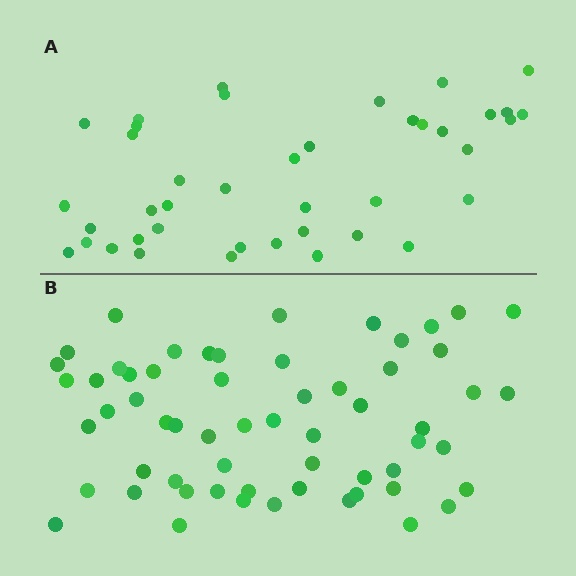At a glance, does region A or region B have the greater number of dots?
Region B (the bottom region) has more dots.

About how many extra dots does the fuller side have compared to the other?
Region B has approximately 20 more dots than region A.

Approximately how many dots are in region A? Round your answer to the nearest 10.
About 40 dots. (The exact count is 41, which rounds to 40.)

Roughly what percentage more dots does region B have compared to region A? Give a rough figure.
About 45% more.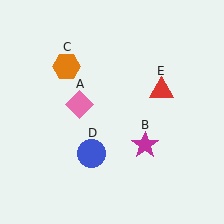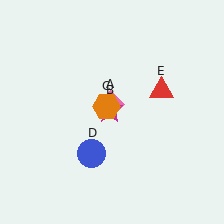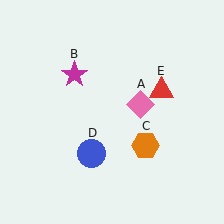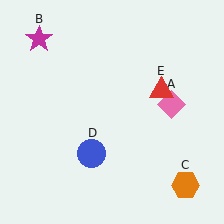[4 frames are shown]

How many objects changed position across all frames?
3 objects changed position: pink diamond (object A), magenta star (object B), orange hexagon (object C).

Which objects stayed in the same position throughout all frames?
Blue circle (object D) and red triangle (object E) remained stationary.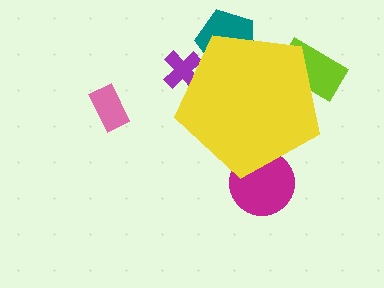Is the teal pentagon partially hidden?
Yes, the teal pentagon is partially hidden behind the yellow pentagon.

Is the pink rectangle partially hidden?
No, the pink rectangle is fully visible.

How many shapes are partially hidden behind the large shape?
4 shapes are partially hidden.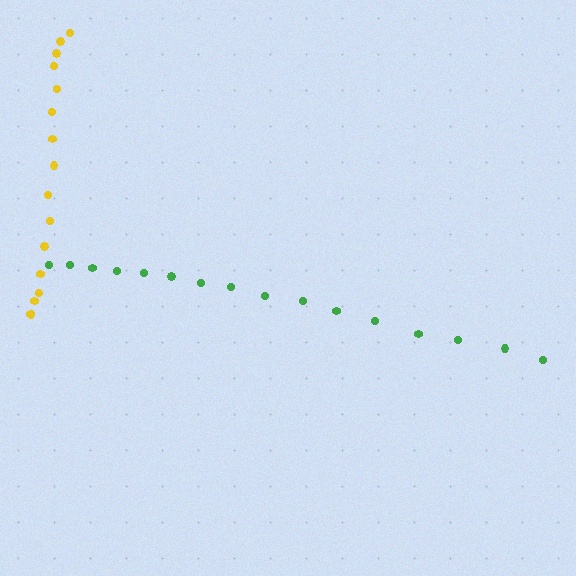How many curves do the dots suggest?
There are 2 distinct paths.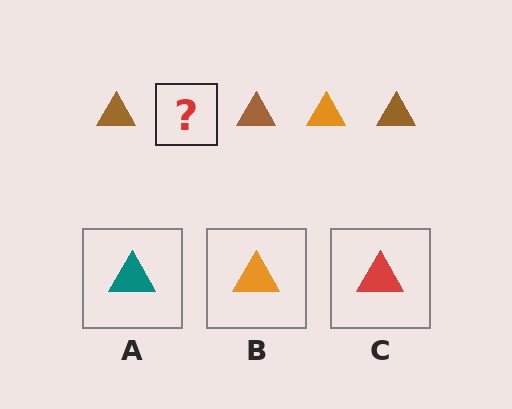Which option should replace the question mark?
Option B.